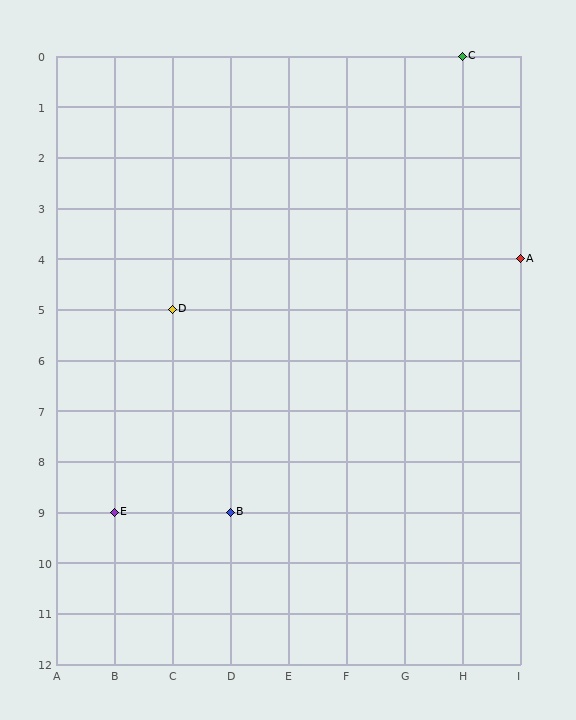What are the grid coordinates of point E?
Point E is at grid coordinates (B, 9).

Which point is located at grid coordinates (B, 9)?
Point E is at (B, 9).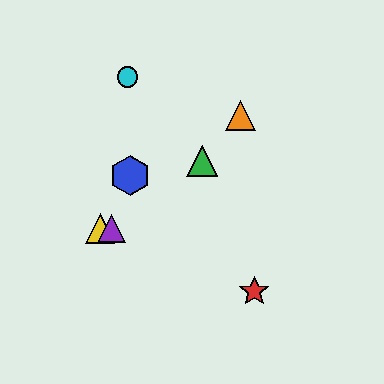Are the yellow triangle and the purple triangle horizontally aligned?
Yes, both are at y≈229.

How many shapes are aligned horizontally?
2 shapes (the yellow triangle, the purple triangle) are aligned horizontally.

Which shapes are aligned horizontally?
The yellow triangle, the purple triangle are aligned horizontally.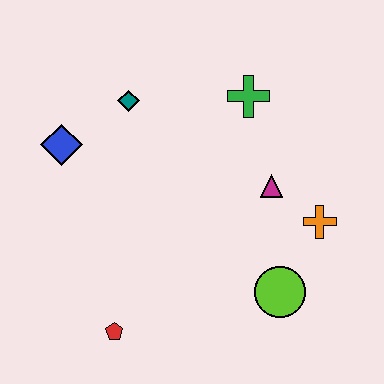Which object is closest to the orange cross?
The magenta triangle is closest to the orange cross.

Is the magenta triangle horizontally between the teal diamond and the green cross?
No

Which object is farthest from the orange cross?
The blue diamond is farthest from the orange cross.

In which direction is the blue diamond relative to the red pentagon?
The blue diamond is above the red pentagon.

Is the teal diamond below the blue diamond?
No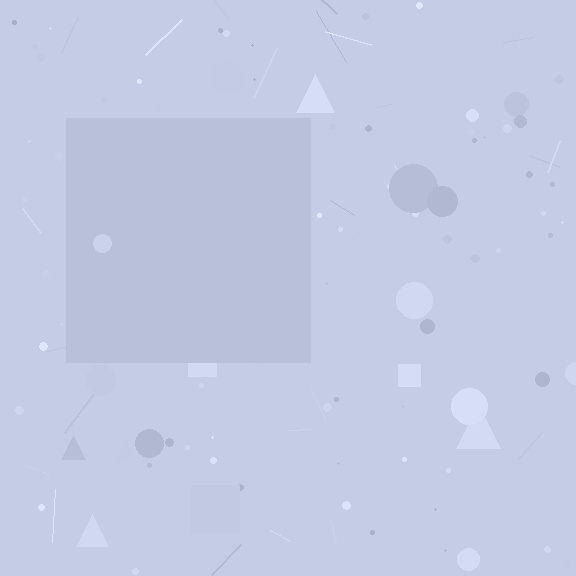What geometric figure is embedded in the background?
A square is embedded in the background.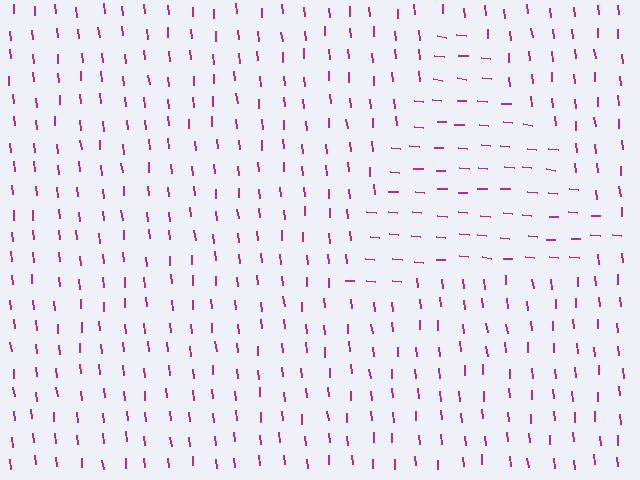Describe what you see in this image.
The image is filled with small magenta line segments. A triangle region in the image has lines oriented differently from the surrounding lines, creating a visible texture boundary.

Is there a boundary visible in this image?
Yes, there is a texture boundary formed by a change in line orientation.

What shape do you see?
I see a triangle.